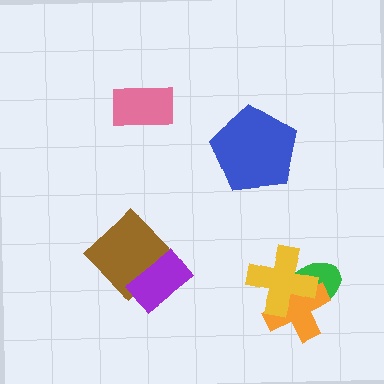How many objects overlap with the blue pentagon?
0 objects overlap with the blue pentagon.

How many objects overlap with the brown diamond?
1 object overlaps with the brown diamond.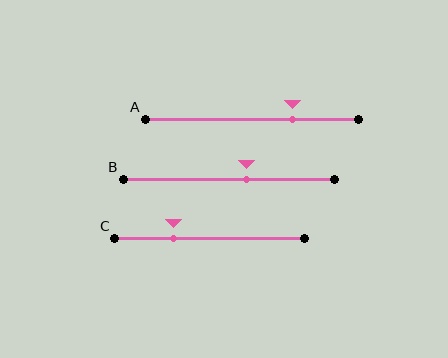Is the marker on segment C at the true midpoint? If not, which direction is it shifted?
No, the marker on segment C is shifted to the left by about 19% of the segment length.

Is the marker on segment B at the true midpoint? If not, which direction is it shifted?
No, the marker on segment B is shifted to the right by about 9% of the segment length.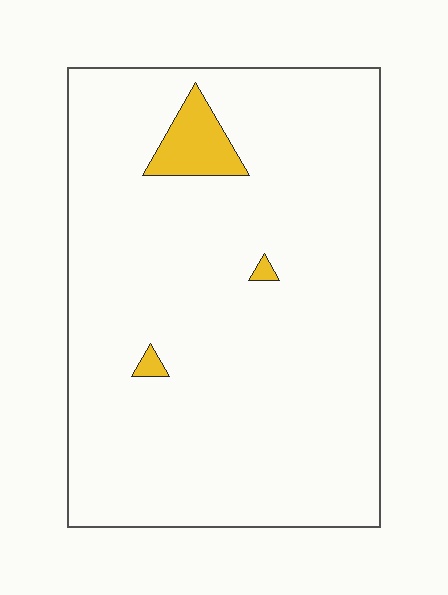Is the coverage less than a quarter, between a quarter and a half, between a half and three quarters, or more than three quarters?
Less than a quarter.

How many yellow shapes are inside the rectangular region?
3.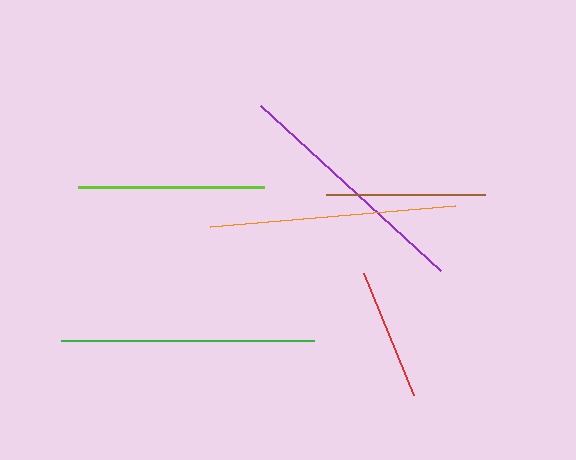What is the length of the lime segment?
The lime segment is approximately 186 pixels long.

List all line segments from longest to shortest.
From longest to shortest: green, orange, purple, lime, brown, red.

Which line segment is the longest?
The green line is the longest at approximately 252 pixels.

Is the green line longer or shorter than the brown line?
The green line is longer than the brown line.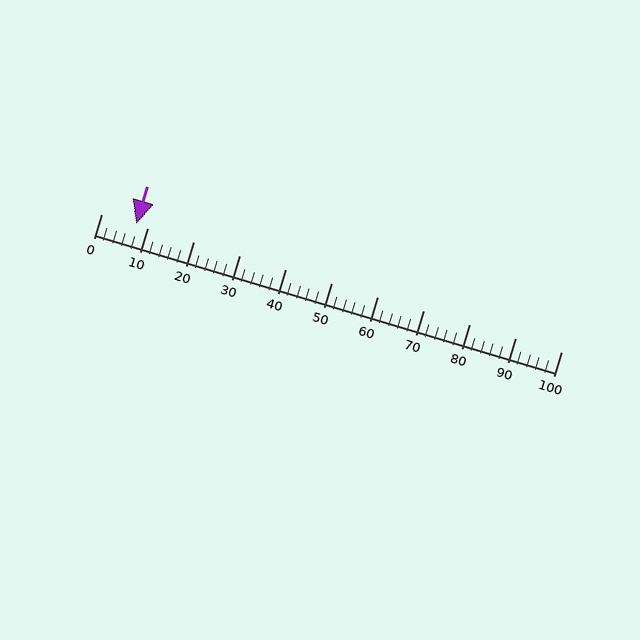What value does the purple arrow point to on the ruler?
The purple arrow points to approximately 8.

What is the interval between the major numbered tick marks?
The major tick marks are spaced 10 units apart.